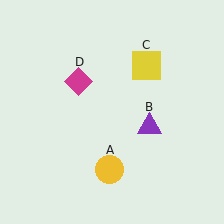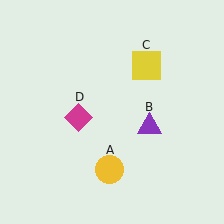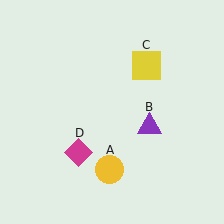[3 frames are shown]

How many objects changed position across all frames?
1 object changed position: magenta diamond (object D).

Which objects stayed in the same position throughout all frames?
Yellow circle (object A) and purple triangle (object B) and yellow square (object C) remained stationary.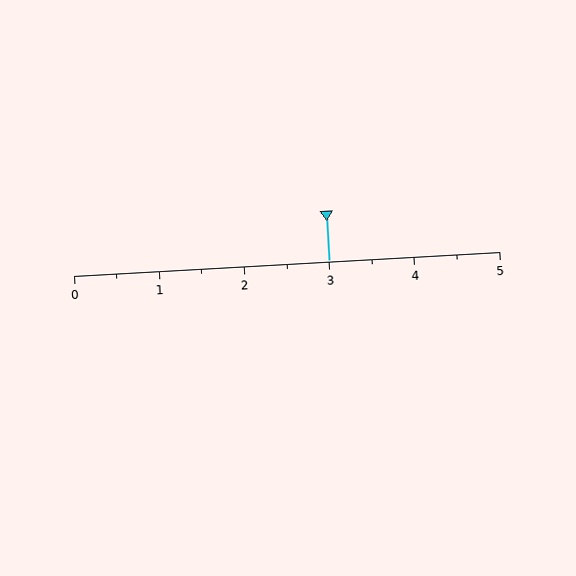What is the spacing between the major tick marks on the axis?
The major ticks are spaced 1 apart.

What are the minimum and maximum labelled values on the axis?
The axis runs from 0 to 5.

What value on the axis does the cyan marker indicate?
The marker indicates approximately 3.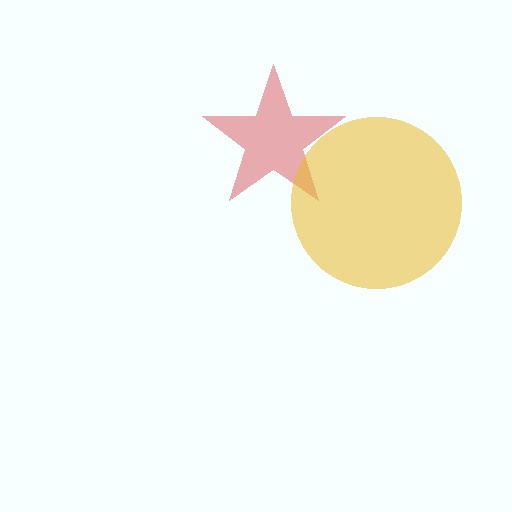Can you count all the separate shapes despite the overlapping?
Yes, there are 2 separate shapes.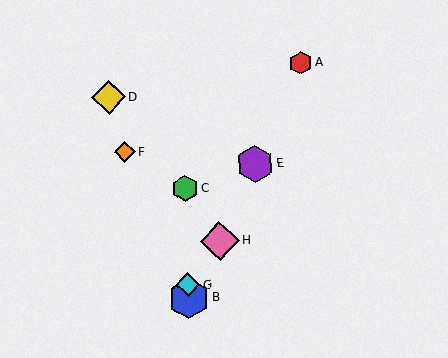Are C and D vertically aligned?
No, C is at x≈185 and D is at x≈109.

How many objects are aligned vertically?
3 objects (B, C, G) are aligned vertically.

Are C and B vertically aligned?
Yes, both are at x≈185.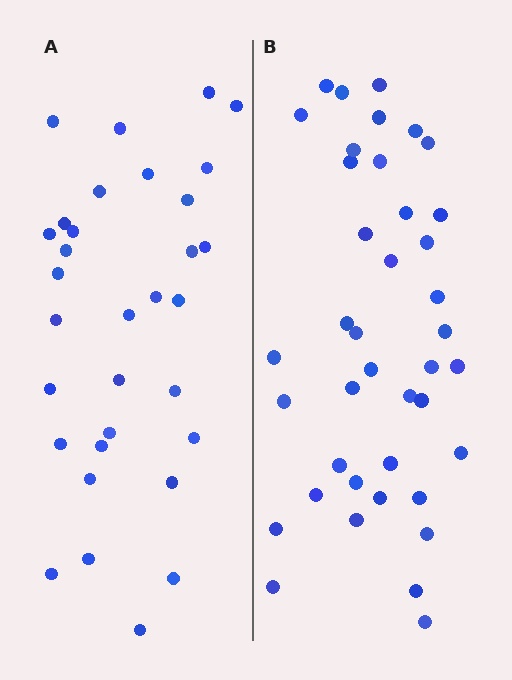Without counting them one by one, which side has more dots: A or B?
Region B (the right region) has more dots.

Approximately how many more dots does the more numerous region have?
Region B has roughly 8 or so more dots than region A.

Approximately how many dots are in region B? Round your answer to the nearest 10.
About 40 dots.